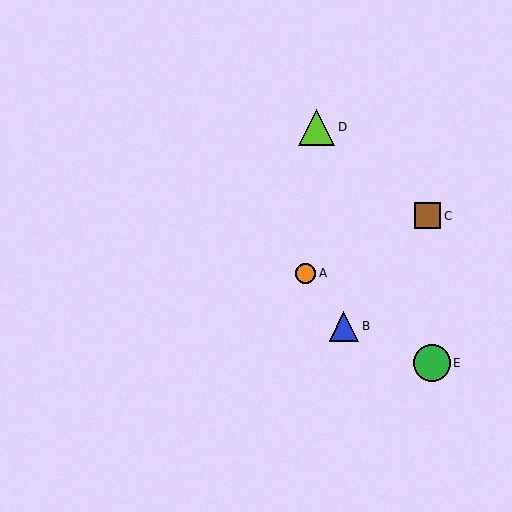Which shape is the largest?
The green circle (labeled E) is the largest.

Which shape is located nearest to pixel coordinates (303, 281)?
The orange circle (labeled A) at (306, 273) is nearest to that location.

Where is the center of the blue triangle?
The center of the blue triangle is at (344, 326).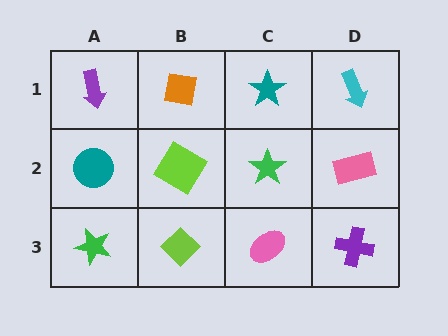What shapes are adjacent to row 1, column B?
A lime diamond (row 2, column B), a purple arrow (row 1, column A), a teal star (row 1, column C).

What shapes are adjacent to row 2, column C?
A teal star (row 1, column C), a pink ellipse (row 3, column C), a lime diamond (row 2, column B), a pink rectangle (row 2, column D).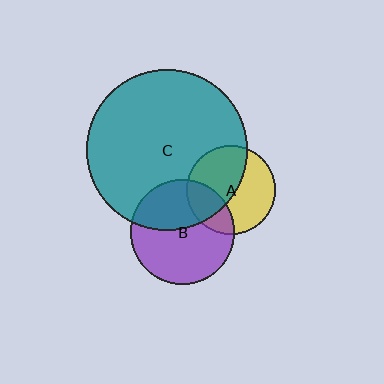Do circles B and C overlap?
Yes.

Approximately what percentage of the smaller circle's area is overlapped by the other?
Approximately 40%.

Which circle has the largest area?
Circle C (teal).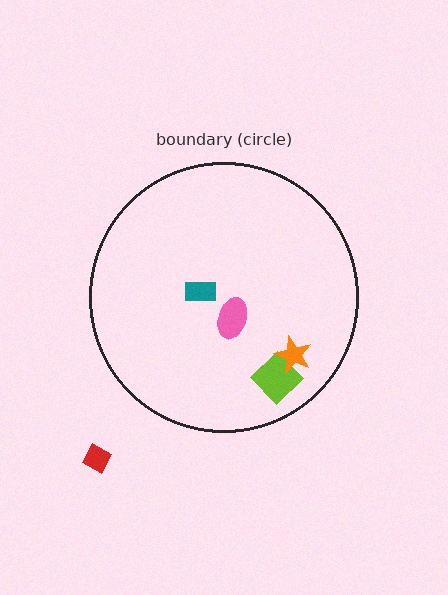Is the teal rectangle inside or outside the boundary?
Inside.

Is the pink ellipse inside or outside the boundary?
Inside.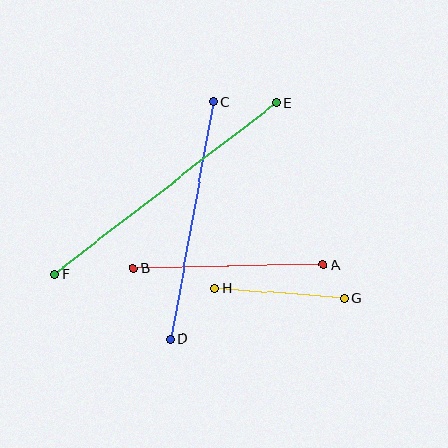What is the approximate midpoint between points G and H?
The midpoint is at approximately (279, 293) pixels.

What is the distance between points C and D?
The distance is approximately 241 pixels.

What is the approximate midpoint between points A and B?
The midpoint is at approximately (228, 267) pixels.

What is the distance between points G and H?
The distance is approximately 130 pixels.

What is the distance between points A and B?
The distance is approximately 190 pixels.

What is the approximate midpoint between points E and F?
The midpoint is at approximately (165, 189) pixels.